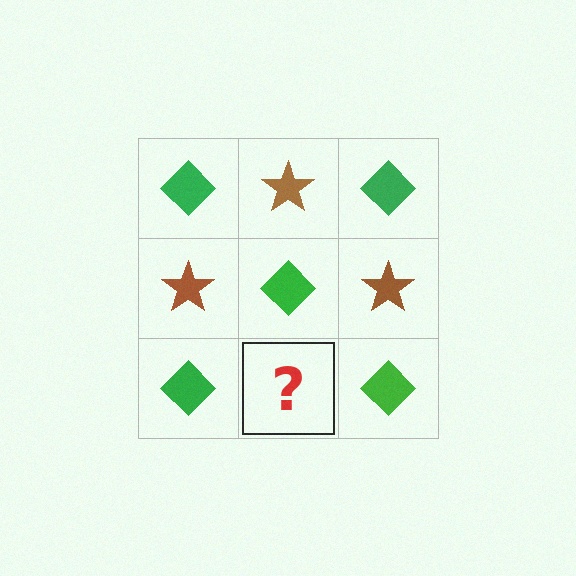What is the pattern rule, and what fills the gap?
The rule is that it alternates green diamond and brown star in a checkerboard pattern. The gap should be filled with a brown star.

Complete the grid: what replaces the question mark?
The question mark should be replaced with a brown star.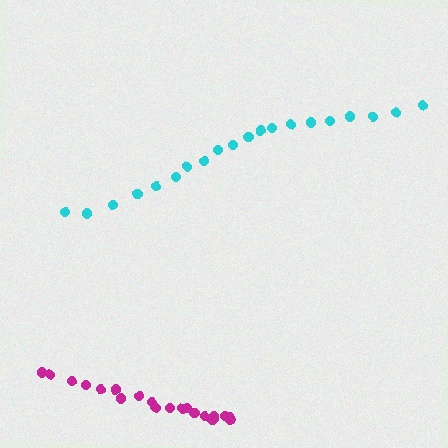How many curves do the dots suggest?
There are 2 distinct paths.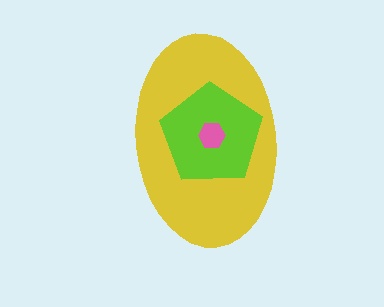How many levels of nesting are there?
3.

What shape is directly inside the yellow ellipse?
The lime pentagon.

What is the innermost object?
The pink hexagon.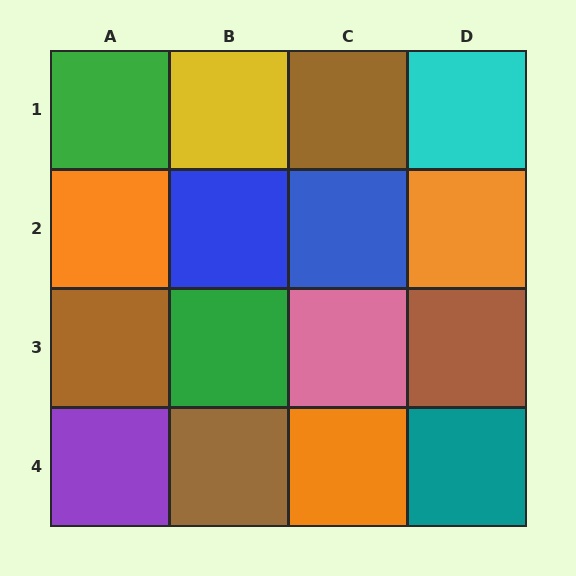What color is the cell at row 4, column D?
Teal.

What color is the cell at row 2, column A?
Orange.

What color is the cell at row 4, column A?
Purple.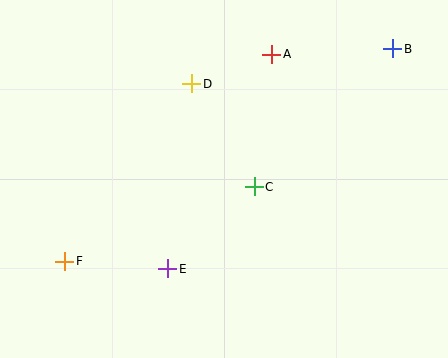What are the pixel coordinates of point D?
Point D is at (192, 84).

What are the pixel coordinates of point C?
Point C is at (254, 187).